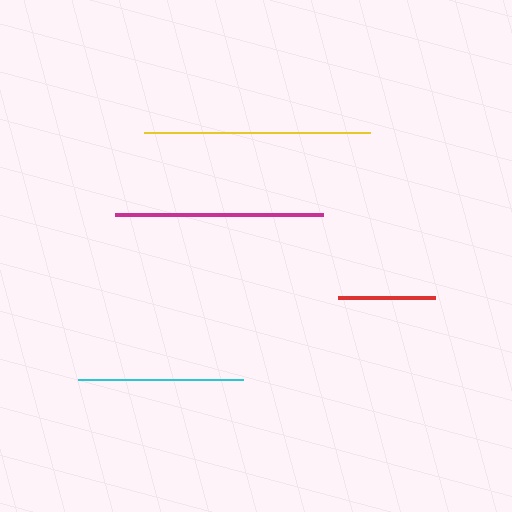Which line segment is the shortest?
The red line is the shortest at approximately 97 pixels.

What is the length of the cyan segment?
The cyan segment is approximately 164 pixels long.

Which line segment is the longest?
The yellow line is the longest at approximately 227 pixels.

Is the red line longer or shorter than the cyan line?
The cyan line is longer than the red line.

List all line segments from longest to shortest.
From longest to shortest: yellow, magenta, cyan, red.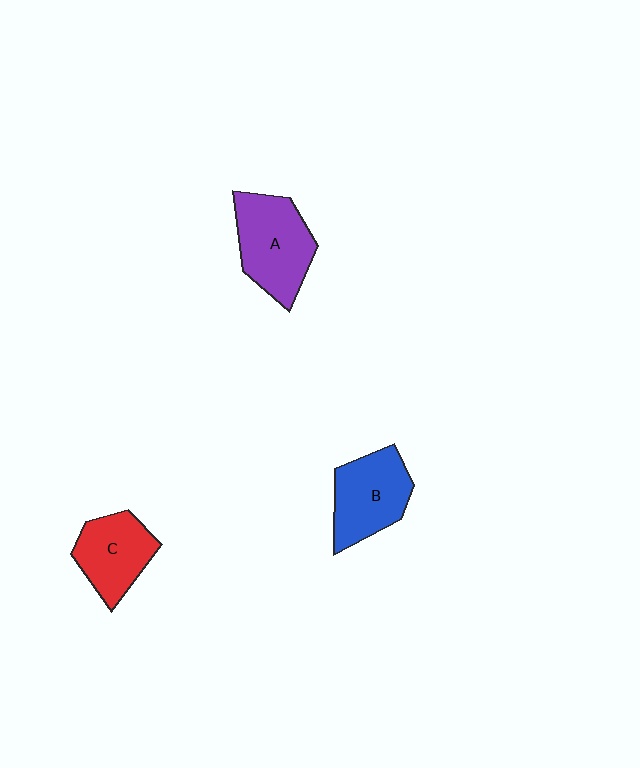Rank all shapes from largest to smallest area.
From largest to smallest: A (purple), B (blue), C (red).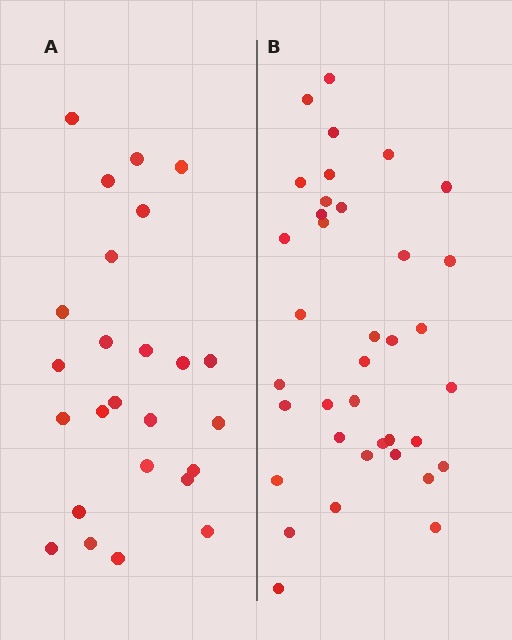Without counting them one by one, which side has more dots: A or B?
Region B (the right region) has more dots.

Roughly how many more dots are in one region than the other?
Region B has roughly 12 or so more dots than region A.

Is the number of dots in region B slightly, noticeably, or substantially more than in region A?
Region B has substantially more. The ratio is roughly 1.5 to 1.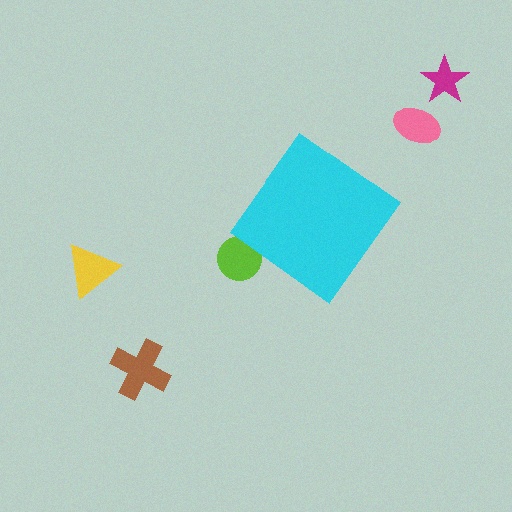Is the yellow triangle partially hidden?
No, the yellow triangle is fully visible.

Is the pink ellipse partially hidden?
No, the pink ellipse is fully visible.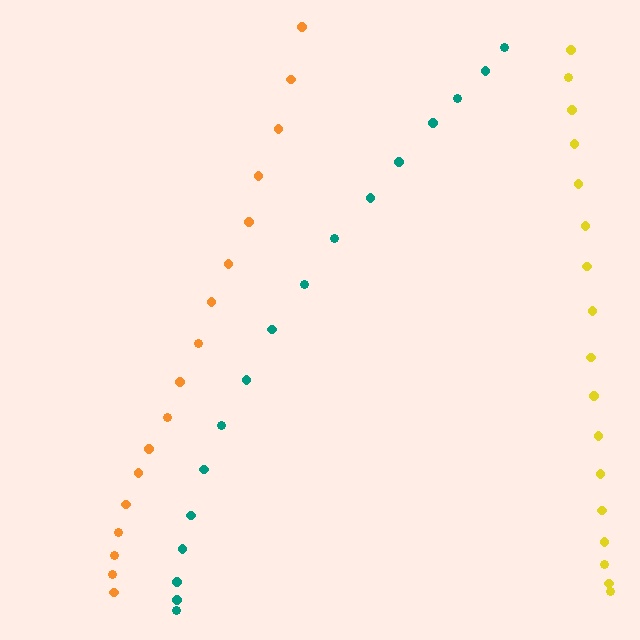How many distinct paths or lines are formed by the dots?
There are 3 distinct paths.